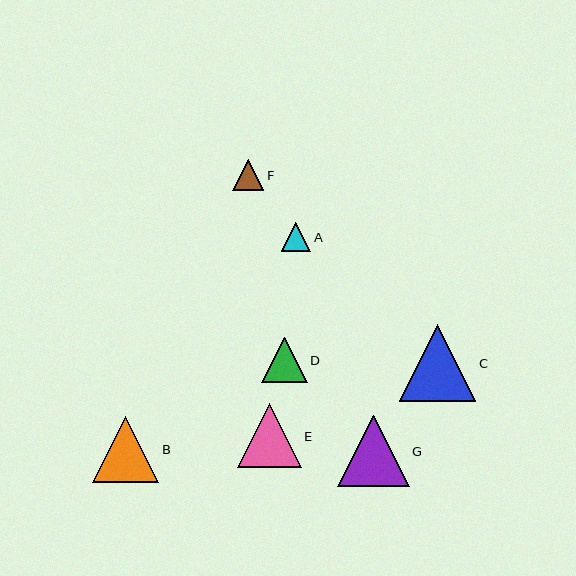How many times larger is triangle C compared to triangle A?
Triangle C is approximately 2.6 times the size of triangle A.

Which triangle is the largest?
Triangle C is the largest with a size of approximately 77 pixels.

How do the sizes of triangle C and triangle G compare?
Triangle C and triangle G are approximately the same size.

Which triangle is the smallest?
Triangle A is the smallest with a size of approximately 29 pixels.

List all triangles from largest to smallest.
From largest to smallest: C, G, B, E, D, F, A.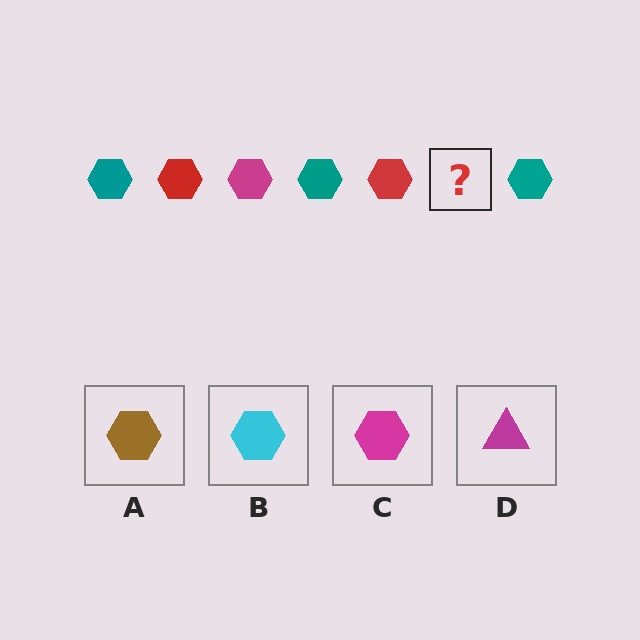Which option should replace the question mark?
Option C.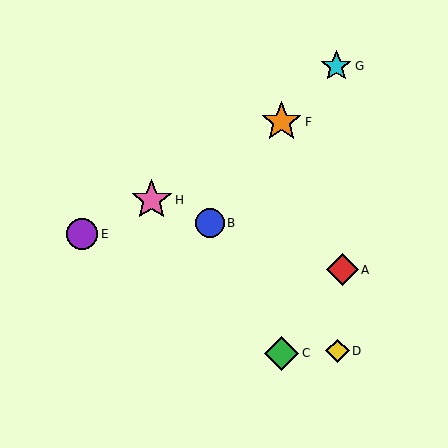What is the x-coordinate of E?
Object E is at x≈82.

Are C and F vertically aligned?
Yes, both are at x≈282.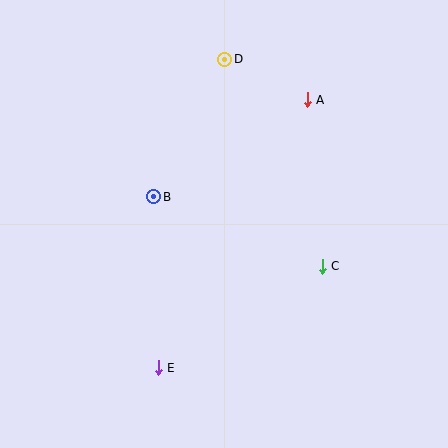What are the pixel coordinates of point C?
Point C is at (322, 266).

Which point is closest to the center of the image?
Point B at (154, 197) is closest to the center.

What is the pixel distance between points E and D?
The distance between E and D is 316 pixels.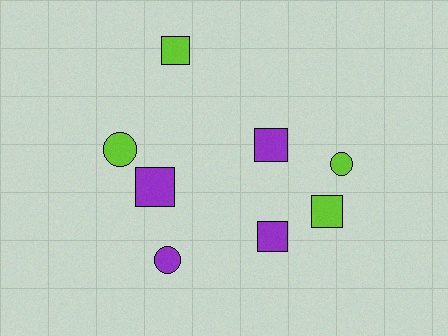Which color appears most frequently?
Lime, with 4 objects.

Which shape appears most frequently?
Square, with 5 objects.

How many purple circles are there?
There is 1 purple circle.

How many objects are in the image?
There are 8 objects.